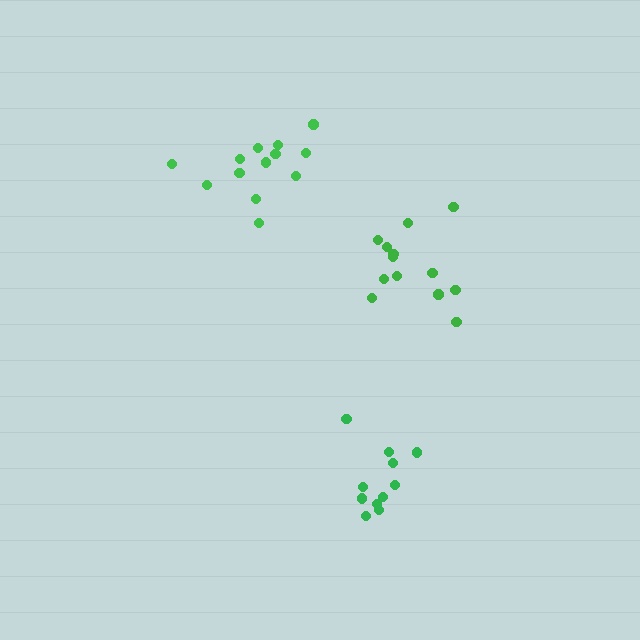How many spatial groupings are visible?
There are 3 spatial groupings.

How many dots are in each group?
Group 1: 11 dots, Group 2: 13 dots, Group 3: 13 dots (37 total).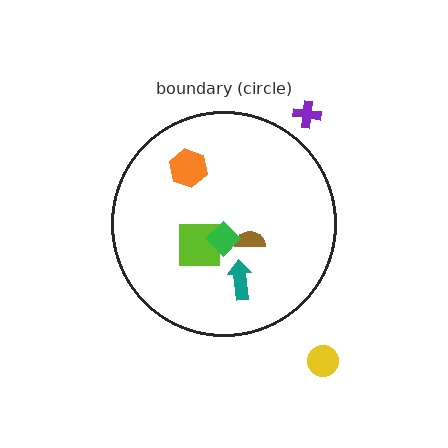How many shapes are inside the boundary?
5 inside, 2 outside.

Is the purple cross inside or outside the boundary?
Outside.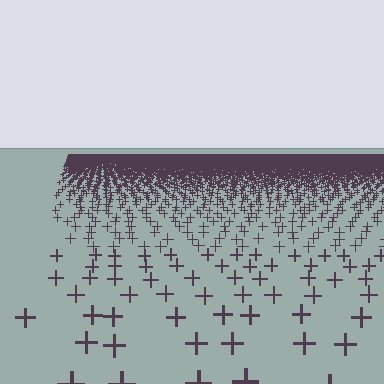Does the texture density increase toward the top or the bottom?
Density increases toward the top.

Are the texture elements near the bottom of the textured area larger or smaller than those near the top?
Larger. Near the bottom, elements are closer to the viewer and appear at a bigger on-screen size.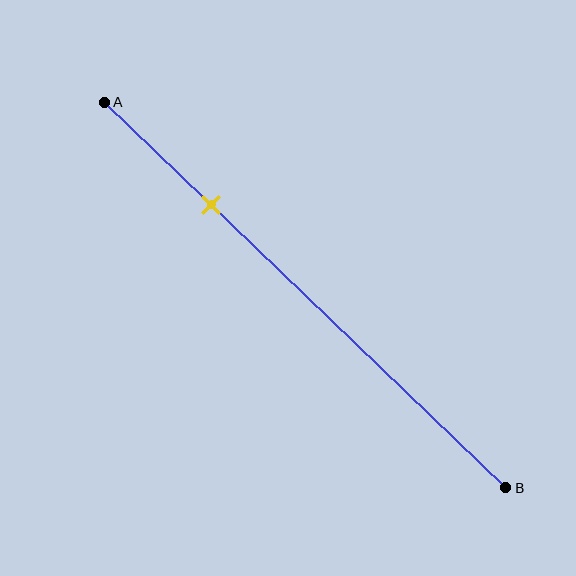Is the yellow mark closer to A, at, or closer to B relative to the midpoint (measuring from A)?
The yellow mark is closer to point A than the midpoint of segment AB.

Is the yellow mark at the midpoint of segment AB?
No, the mark is at about 25% from A, not at the 50% midpoint.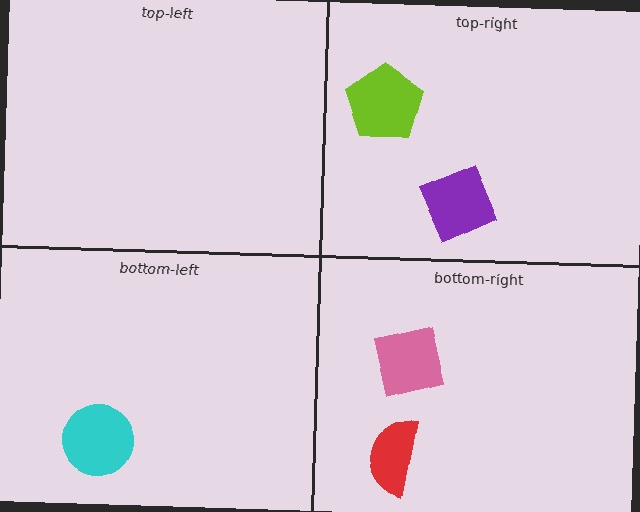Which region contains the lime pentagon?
The top-right region.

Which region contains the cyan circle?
The bottom-left region.